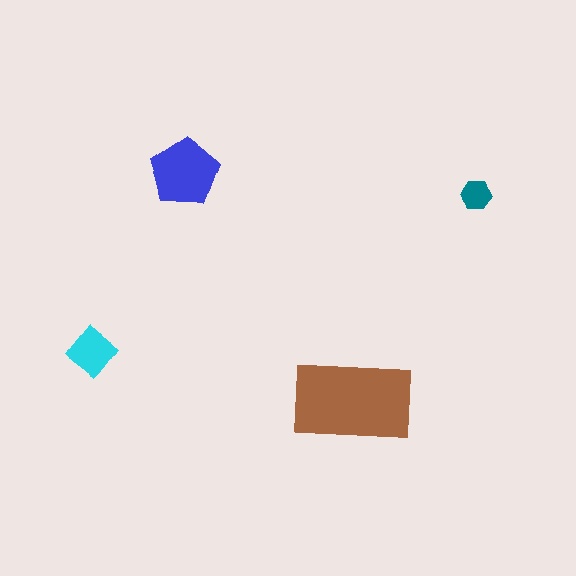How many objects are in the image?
There are 4 objects in the image.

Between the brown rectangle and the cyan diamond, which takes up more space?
The brown rectangle.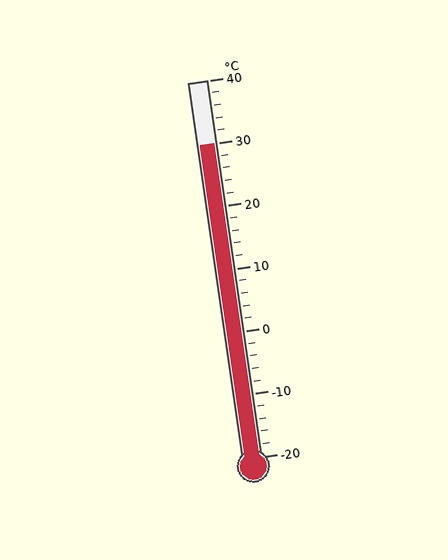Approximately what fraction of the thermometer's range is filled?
The thermometer is filled to approximately 85% of its range.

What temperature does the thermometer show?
The thermometer shows approximately 30°C.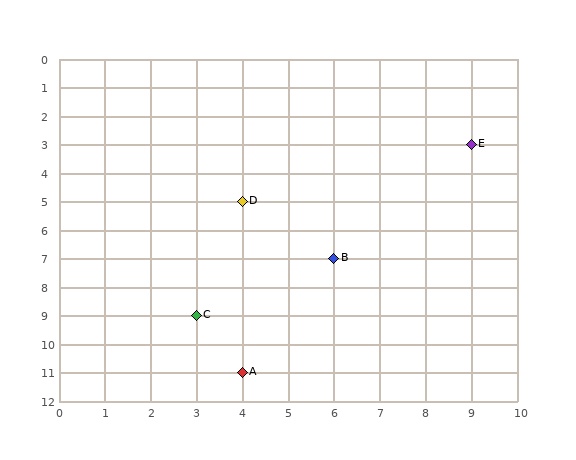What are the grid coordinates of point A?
Point A is at grid coordinates (4, 11).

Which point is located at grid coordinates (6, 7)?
Point B is at (6, 7).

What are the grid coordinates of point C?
Point C is at grid coordinates (3, 9).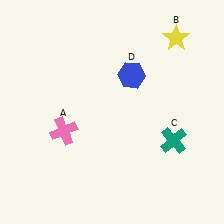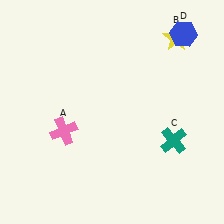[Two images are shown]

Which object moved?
The blue hexagon (D) moved right.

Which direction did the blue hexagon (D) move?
The blue hexagon (D) moved right.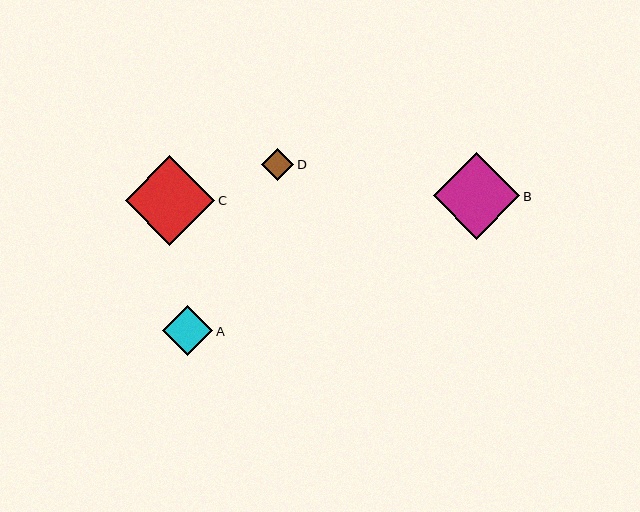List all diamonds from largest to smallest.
From largest to smallest: C, B, A, D.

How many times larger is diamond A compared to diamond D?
Diamond A is approximately 1.6 times the size of diamond D.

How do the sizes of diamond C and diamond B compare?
Diamond C and diamond B are approximately the same size.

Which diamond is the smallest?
Diamond D is the smallest with a size of approximately 32 pixels.